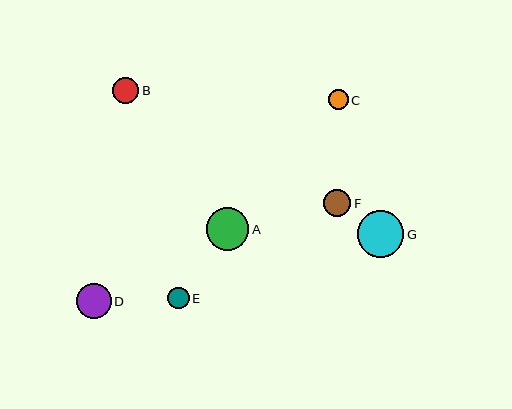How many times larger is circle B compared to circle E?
Circle B is approximately 1.2 times the size of circle E.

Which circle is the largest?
Circle G is the largest with a size of approximately 46 pixels.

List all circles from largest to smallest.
From largest to smallest: G, A, D, F, B, E, C.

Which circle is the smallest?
Circle C is the smallest with a size of approximately 20 pixels.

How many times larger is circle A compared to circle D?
Circle A is approximately 1.2 times the size of circle D.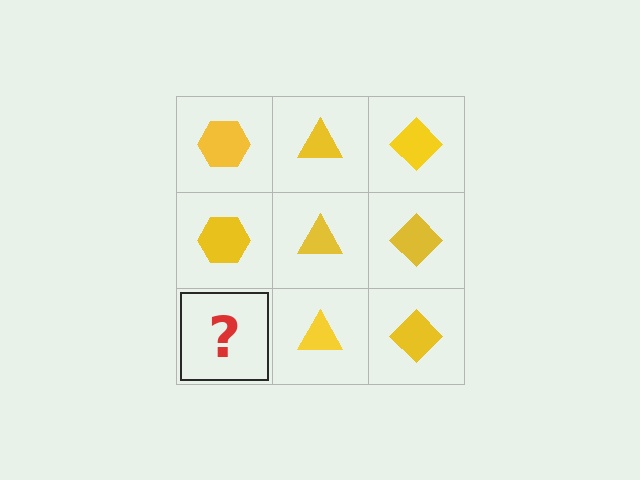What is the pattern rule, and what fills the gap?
The rule is that each column has a consistent shape. The gap should be filled with a yellow hexagon.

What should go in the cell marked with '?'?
The missing cell should contain a yellow hexagon.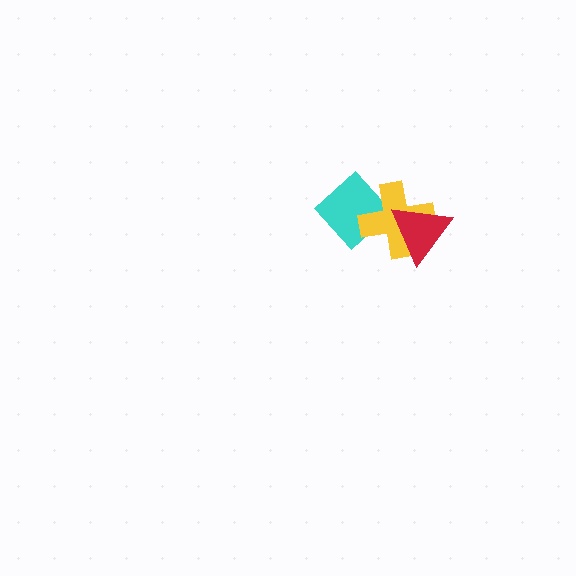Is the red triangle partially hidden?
No, no other shape covers it.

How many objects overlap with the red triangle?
1 object overlaps with the red triangle.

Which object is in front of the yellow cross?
The red triangle is in front of the yellow cross.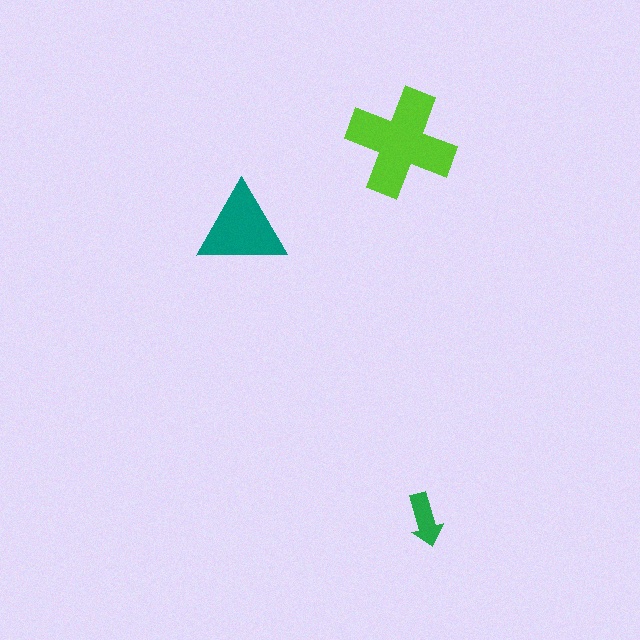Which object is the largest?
The lime cross.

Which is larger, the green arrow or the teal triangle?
The teal triangle.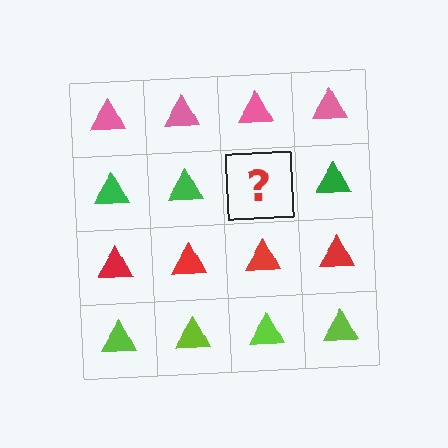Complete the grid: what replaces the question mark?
The question mark should be replaced with a green triangle.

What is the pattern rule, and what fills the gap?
The rule is that each row has a consistent color. The gap should be filled with a green triangle.